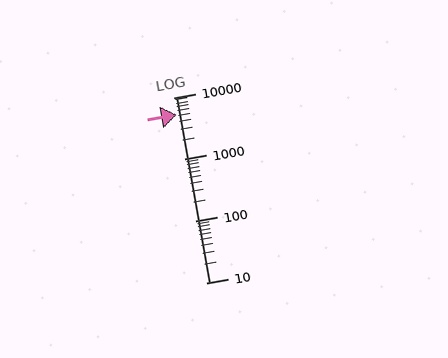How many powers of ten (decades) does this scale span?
The scale spans 3 decades, from 10 to 10000.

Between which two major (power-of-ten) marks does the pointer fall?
The pointer is between 1000 and 10000.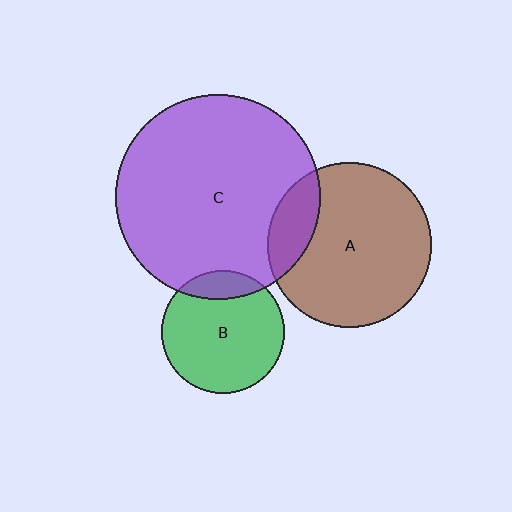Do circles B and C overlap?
Yes.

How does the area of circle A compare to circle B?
Approximately 1.8 times.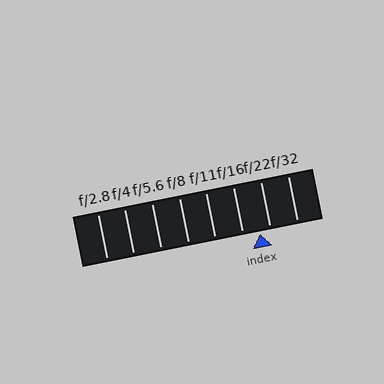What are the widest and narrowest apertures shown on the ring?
The widest aperture shown is f/2.8 and the narrowest is f/32.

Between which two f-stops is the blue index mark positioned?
The index mark is between f/16 and f/22.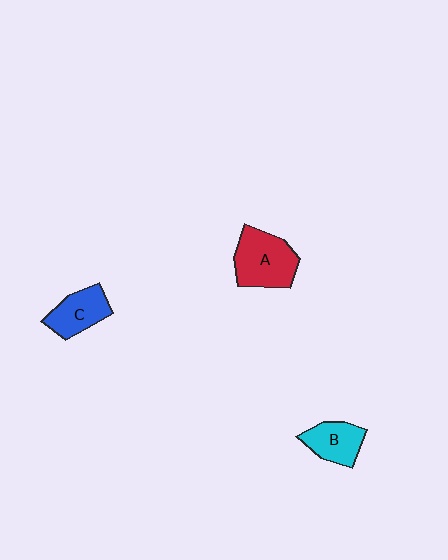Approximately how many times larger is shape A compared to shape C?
Approximately 1.4 times.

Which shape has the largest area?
Shape A (red).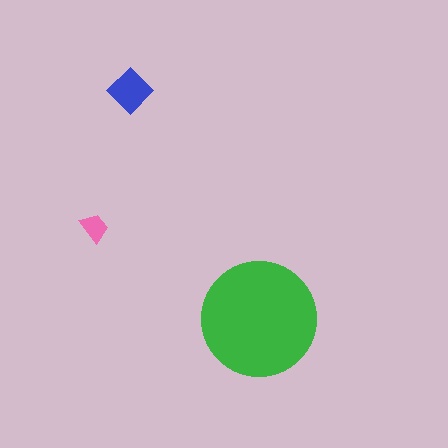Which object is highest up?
The blue diamond is topmost.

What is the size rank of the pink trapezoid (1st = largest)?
3rd.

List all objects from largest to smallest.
The green circle, the blue diamond, the pink trapezoid.